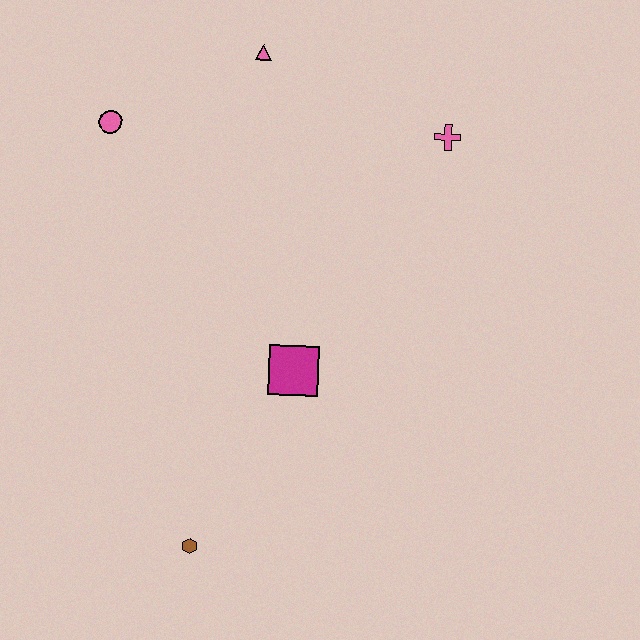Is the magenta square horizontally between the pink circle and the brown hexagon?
No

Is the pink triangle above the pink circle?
Yes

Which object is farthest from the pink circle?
The brown hexagon is farthest from the pink circle.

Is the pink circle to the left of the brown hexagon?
Yes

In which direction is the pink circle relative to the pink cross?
The pink circle is to the left of the pink cross.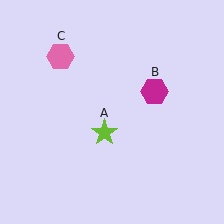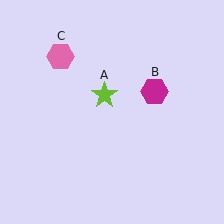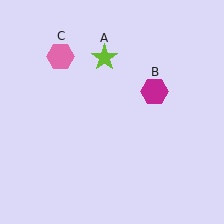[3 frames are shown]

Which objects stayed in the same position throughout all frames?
Magenta hexagon (object B) and pink hexagon (object C) remained stationary.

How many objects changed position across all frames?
1 object changed position: lime star (object A).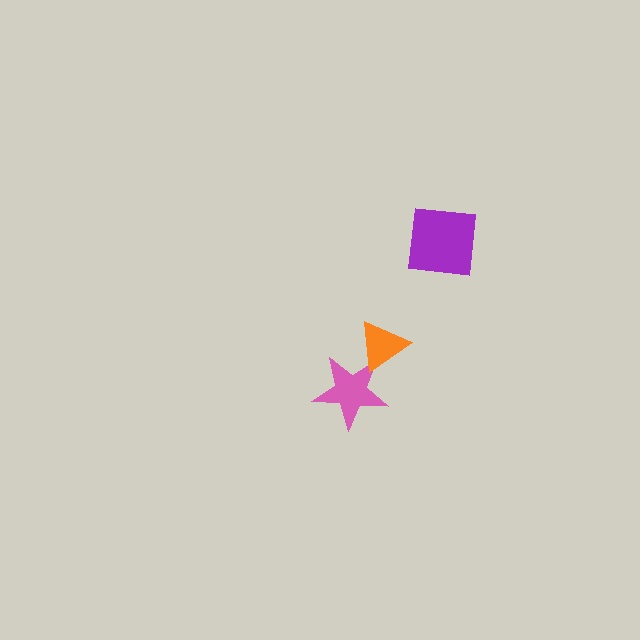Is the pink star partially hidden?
Yes, it is partially covered by another shape.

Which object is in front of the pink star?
The orange triangle is in front of the pink star.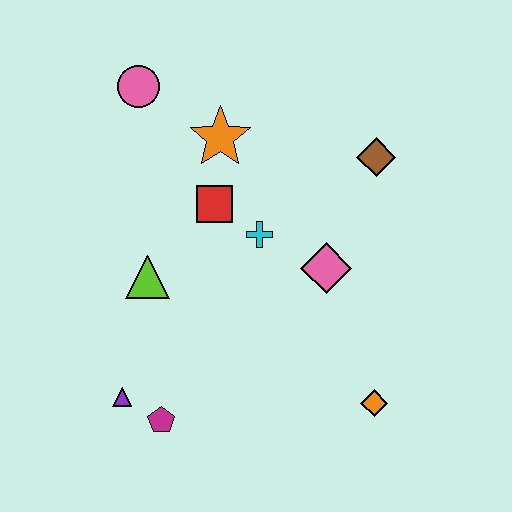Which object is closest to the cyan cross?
The red square is closest to the cyan cross.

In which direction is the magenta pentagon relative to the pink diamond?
The magenta pentagon is to the left of the pink diamond.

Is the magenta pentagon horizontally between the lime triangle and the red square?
Yes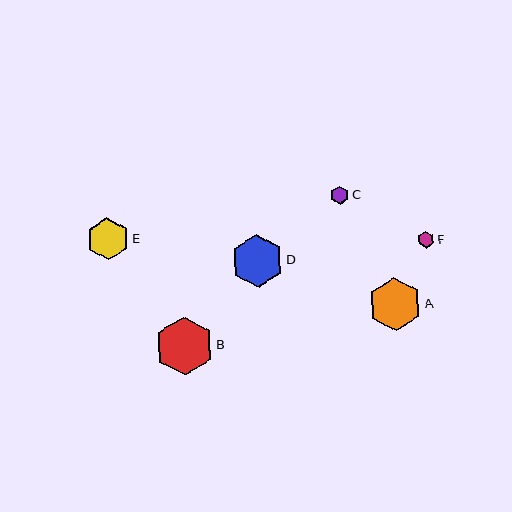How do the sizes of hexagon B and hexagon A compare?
Hexagon B and hexagon A are approximately the same size.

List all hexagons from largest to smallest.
From largest to smallest: B, A, D, E, C, F.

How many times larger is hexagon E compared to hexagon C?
Hexagon E is approximately 2.3 times the size of hexagon C.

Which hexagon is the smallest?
Hexagon F is the smallest with a size of approximately 16 pixels.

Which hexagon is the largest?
Hexagon B is the largest with a size of approximately 59 pixels.